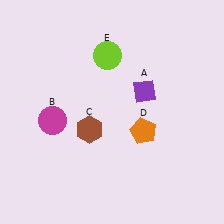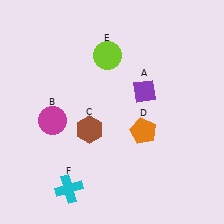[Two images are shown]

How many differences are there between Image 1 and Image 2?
There is 1 difference between the two images.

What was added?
A cyan cross (F) was added in Image 2.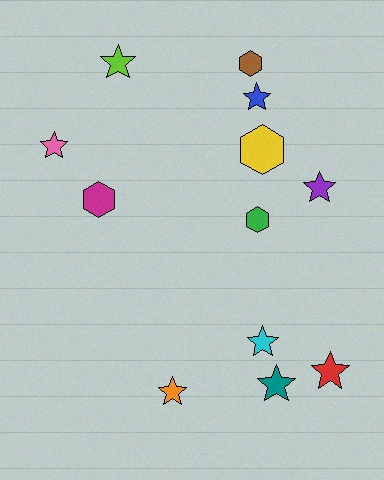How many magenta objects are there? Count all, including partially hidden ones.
There is 1 magenta object.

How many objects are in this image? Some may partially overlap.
There are 12 objects.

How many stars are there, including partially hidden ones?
There are 8 stars.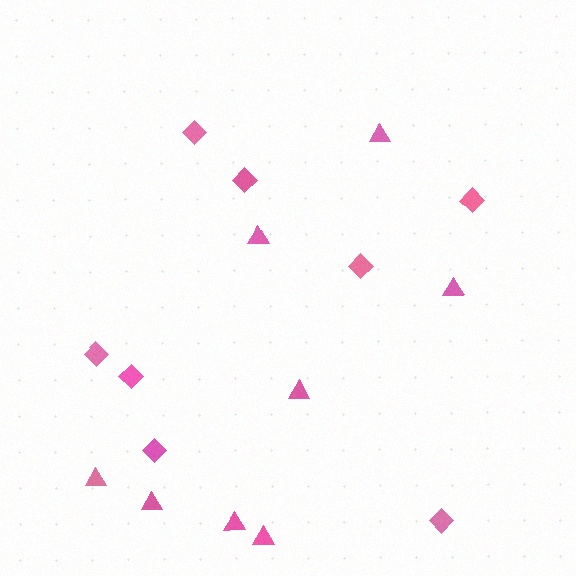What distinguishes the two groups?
There are 2 groups: one group of diamonds (8) and one group of triangles (8).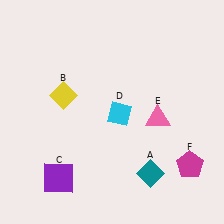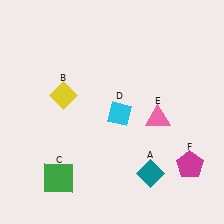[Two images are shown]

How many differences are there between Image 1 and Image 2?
There is 1 difference between the two images.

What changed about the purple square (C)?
In Image 1, C is purple. In Image 2, it changed to green.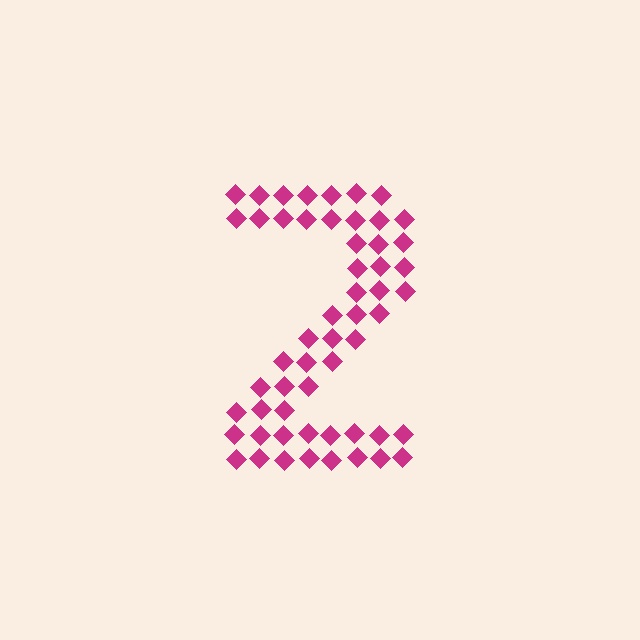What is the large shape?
The large shape is the digit 2.